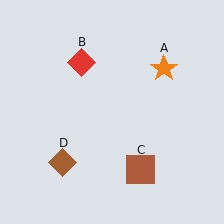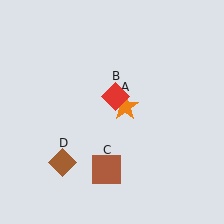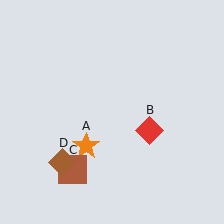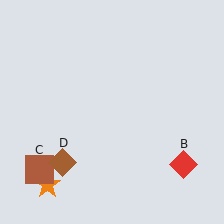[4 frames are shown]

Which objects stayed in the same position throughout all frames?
Brown diamond (object D) remained stationary.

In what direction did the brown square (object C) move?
The brown square (object C) moved left.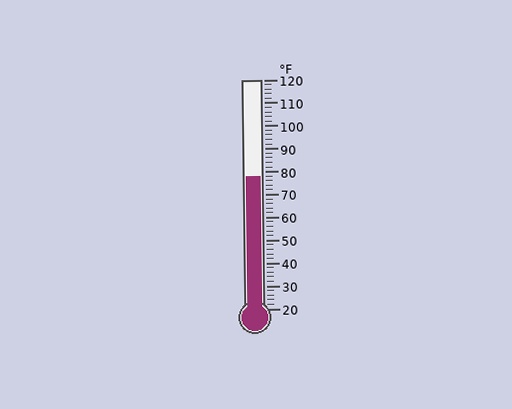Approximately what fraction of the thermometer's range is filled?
The thermometer is filled to approximately 60% of its range.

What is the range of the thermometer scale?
The thermometer scale ranges from 20°F to 120°F.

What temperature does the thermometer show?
The thermometer shows approximately 78°F.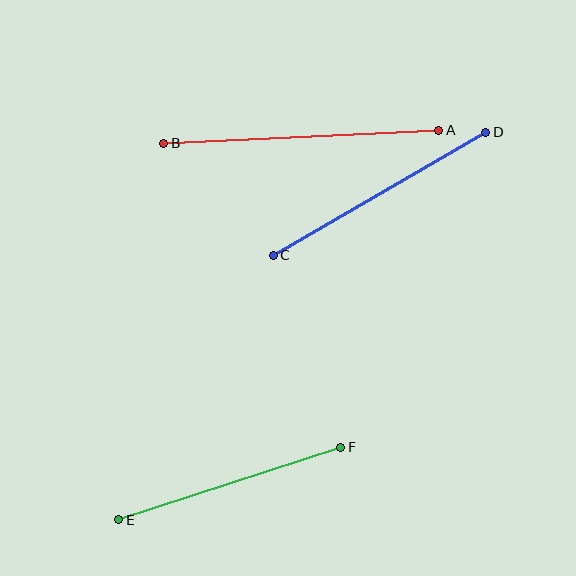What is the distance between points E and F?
The distance is approximately 233 pixels.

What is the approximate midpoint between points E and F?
The midpoint is at approximately (230, 483) pixels.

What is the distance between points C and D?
The distance is approximately 246 pixels.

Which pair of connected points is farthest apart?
Points A and B are farthest apart.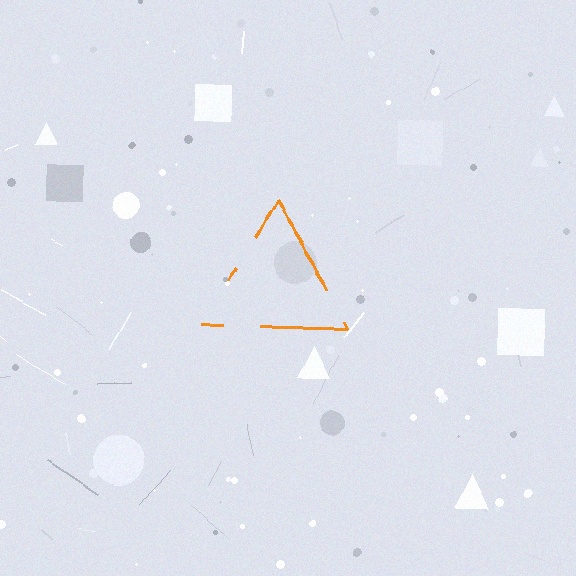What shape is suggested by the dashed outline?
The dashed outline suggests a triangle.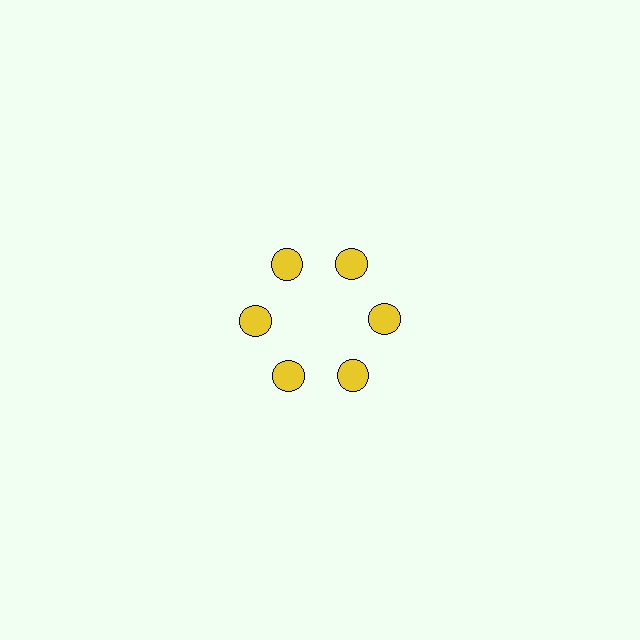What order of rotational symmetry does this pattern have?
This pattern has 6-fold rotational symmetry.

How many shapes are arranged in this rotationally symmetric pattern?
There are 6 shapes, arranged in 6 groups of 1.